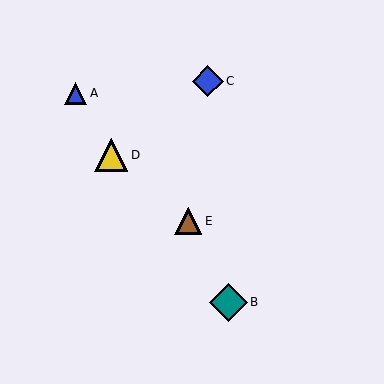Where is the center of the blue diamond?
The center of the blue diamond is at (208, 81).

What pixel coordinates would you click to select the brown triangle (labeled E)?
Click at (188, 221) to select the brown triangle E.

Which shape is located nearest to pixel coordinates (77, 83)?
The blue triangle (labeled A) at (75, 93) is nearest to that location.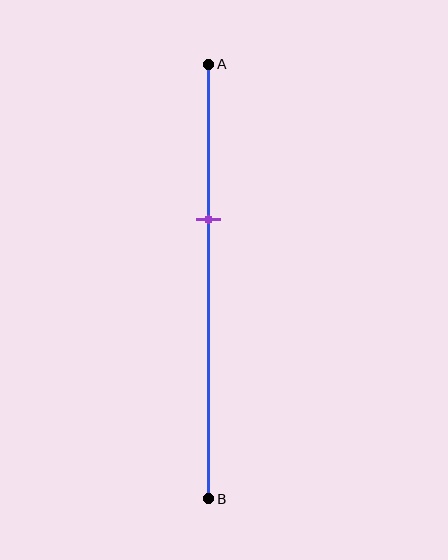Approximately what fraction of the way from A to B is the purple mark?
The purple mark is approximately 35% of the way from A to B.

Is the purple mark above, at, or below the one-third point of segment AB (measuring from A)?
The purple mark is approximately at the one-third point of segment AB.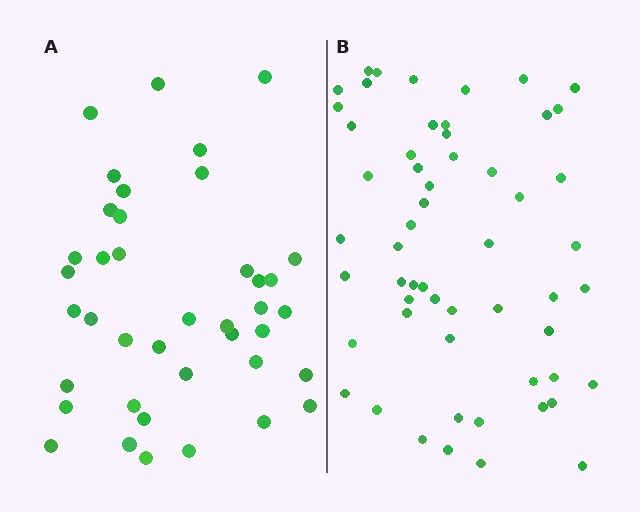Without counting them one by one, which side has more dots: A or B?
Region B (the right region) has more dots.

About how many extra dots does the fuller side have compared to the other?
Region B has approximately 15 more dots than region A.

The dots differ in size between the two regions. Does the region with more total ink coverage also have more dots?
No. Region A has more total ink coverage because its dots are larger, but region B actually contains more individual dots. Total area can be misleading — the number of items is what matters here.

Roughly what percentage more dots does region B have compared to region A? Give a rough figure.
About 40% more.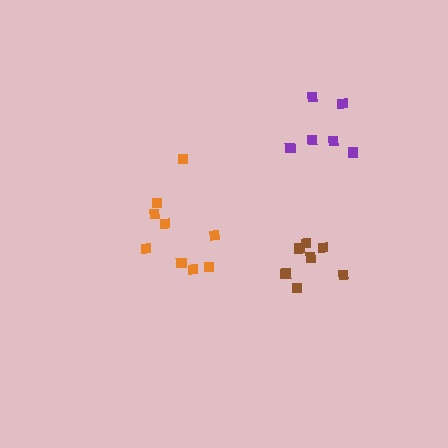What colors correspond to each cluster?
The clusters are colored: orange, purple, brown.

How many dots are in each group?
Group 1: 9 dots, Group 2: 6 dots, Group 3: 7 dots (22 total).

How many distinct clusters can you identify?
There are 3 distinct clusters.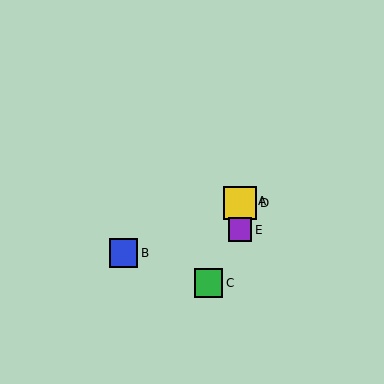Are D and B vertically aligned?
No, D is at x≈240 and B is at x≈124.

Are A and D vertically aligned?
Yes, both are at x≈240.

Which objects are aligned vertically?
Objects A, D, E are aligned vertically.